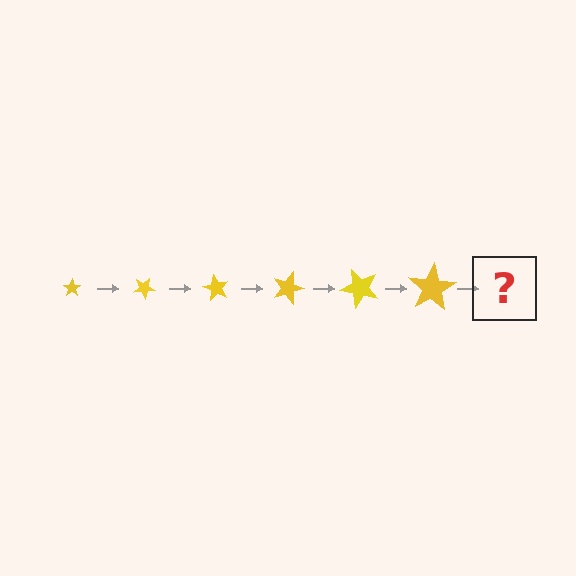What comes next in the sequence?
The next element should be a star, larger than the previous one and rotated 180 degrees from the start.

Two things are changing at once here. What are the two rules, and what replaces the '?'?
The two rules are that the star grows larger each step and it rotates 30 degrees each step. The '?' should be a star, larger than the previous one and rotated 180 degrees from the start.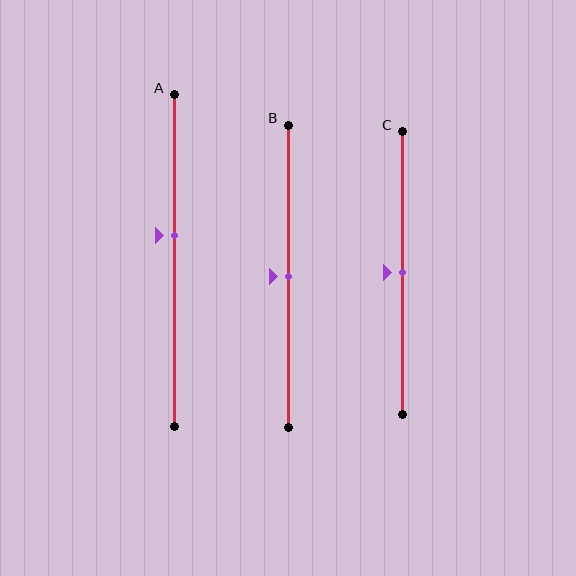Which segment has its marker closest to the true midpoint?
Segment B has its marker closest to the true midpoint.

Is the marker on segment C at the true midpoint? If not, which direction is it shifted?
Yes, the marker on segment C is at the true midpoint.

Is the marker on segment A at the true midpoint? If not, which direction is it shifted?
No, the marker on segment A is shifted upward by about 7% of the segment length.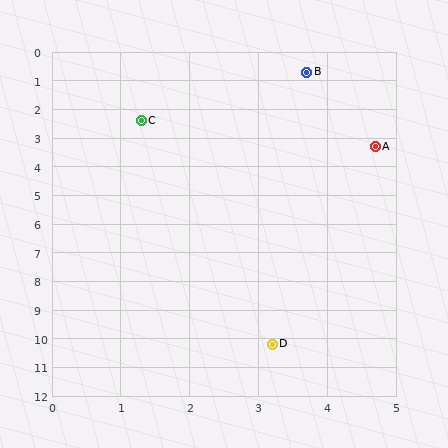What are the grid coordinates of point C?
Point C is at approximately (1.3, 2.4).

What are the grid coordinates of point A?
Point A is at approximately (4.7, 3.3).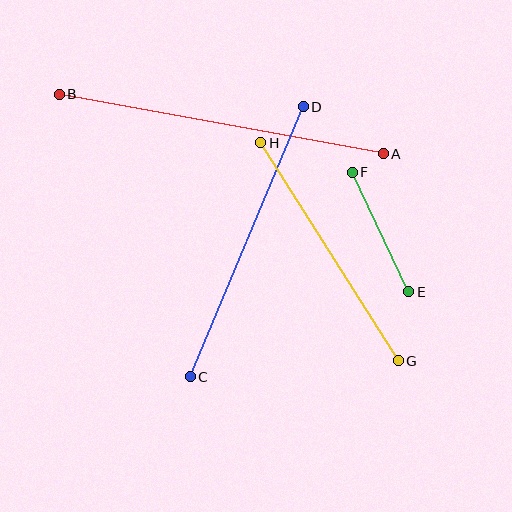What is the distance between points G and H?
The distance is approximately 258 pixels.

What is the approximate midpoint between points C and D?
The midpoint is at approximately (247, 242) pixels.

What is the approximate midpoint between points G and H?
The midpoint is at approximately (329, 252) pixels.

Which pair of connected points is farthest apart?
Points A and B are farthest apart.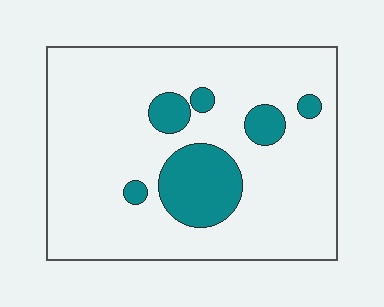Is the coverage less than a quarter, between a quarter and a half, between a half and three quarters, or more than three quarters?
Less than a quarter.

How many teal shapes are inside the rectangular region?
6.